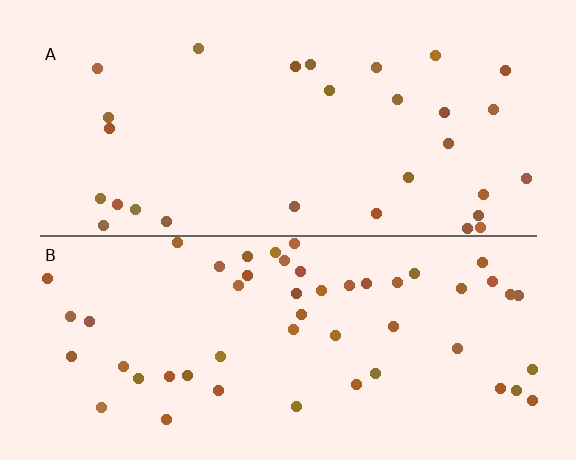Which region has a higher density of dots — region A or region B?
B (the bottom).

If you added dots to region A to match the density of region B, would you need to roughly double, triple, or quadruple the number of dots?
Approximately double.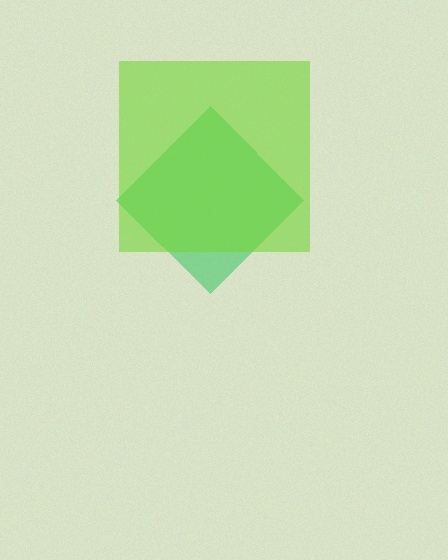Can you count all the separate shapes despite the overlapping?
Yes, there are 2 separate shapes.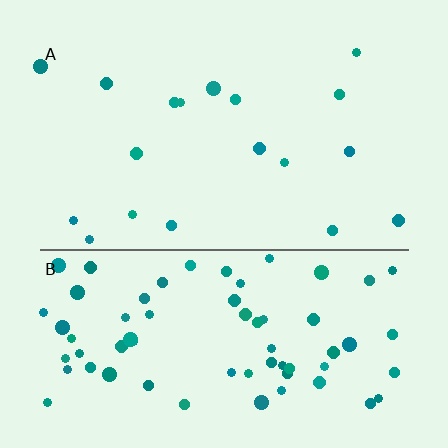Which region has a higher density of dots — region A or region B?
B (the bottom).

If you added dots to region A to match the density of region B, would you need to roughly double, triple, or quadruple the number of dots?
Approximately quadruple.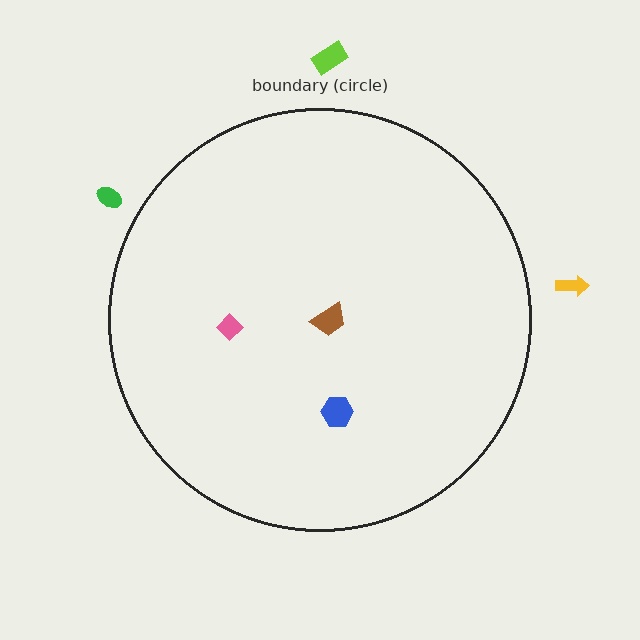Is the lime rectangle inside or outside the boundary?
Outside.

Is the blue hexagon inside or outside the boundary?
Inside.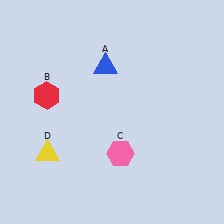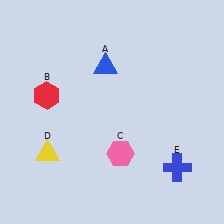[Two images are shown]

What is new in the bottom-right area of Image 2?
A blue cross (E) was added in the bottom-right area of Image 2.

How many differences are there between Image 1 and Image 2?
There is 1 difference between the two images.